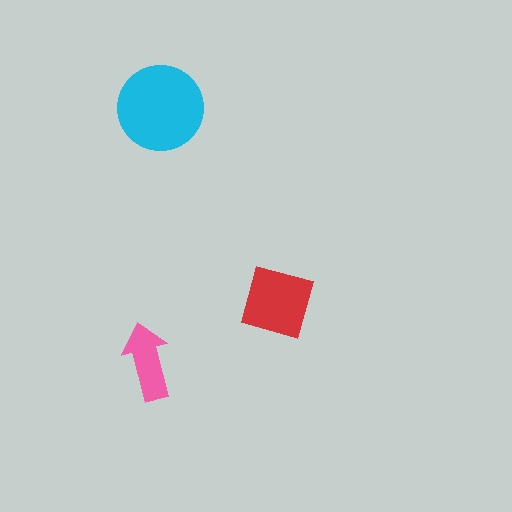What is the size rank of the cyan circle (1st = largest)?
1st.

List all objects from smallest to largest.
The pink arrow, the red diamond, the cyan circle.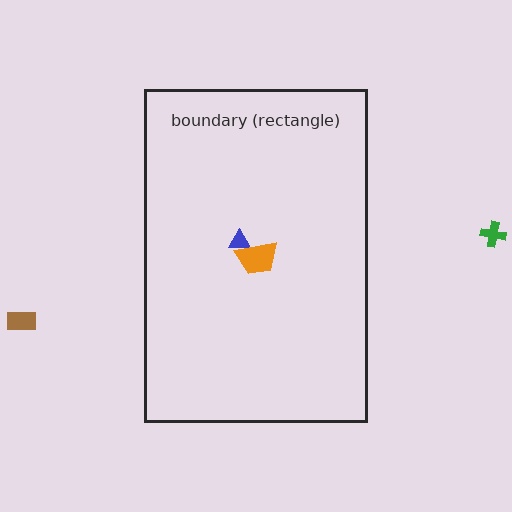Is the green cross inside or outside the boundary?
Outside.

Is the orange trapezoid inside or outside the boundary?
Inside.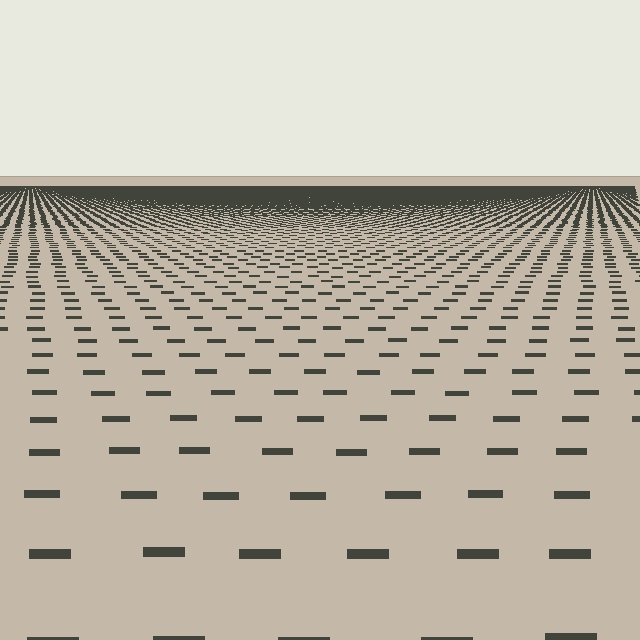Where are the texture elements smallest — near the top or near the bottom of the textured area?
Near the top.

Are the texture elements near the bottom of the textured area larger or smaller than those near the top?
Larger. Near the bottom, elements are closer to the viewer and appear at a bigger on-screen size.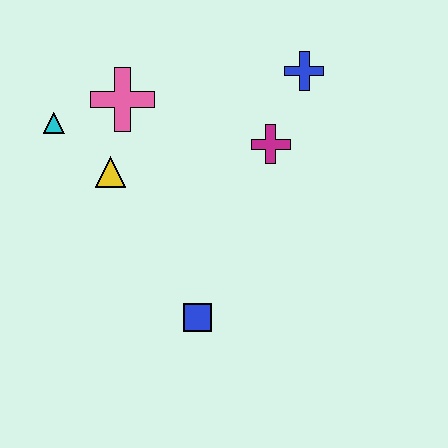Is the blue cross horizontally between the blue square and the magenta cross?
No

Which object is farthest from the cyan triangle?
The blue cross is farthest from the cyan triangle.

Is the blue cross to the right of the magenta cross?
Yes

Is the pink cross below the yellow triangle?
No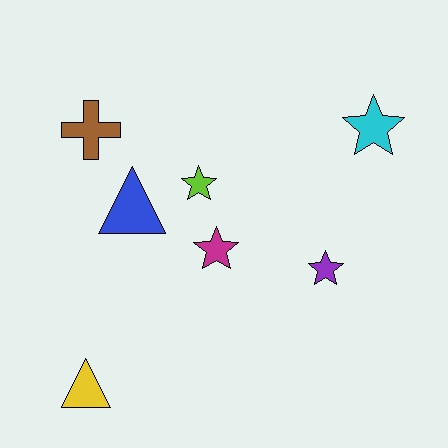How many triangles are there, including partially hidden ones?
There are 2 triangles.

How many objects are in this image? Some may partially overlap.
There are 7 objects.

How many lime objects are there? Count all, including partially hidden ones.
There is 1 lime object.